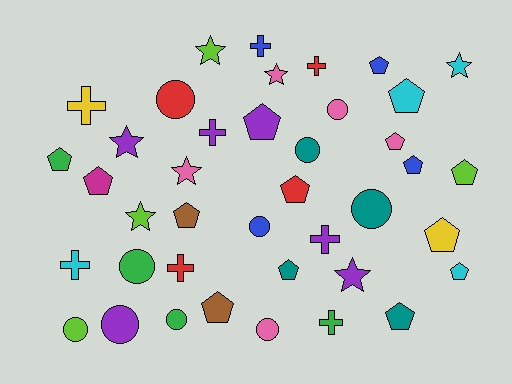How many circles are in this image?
There are 10 circles.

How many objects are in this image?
There are 40 objects.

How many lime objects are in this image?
There are 4 lime objects.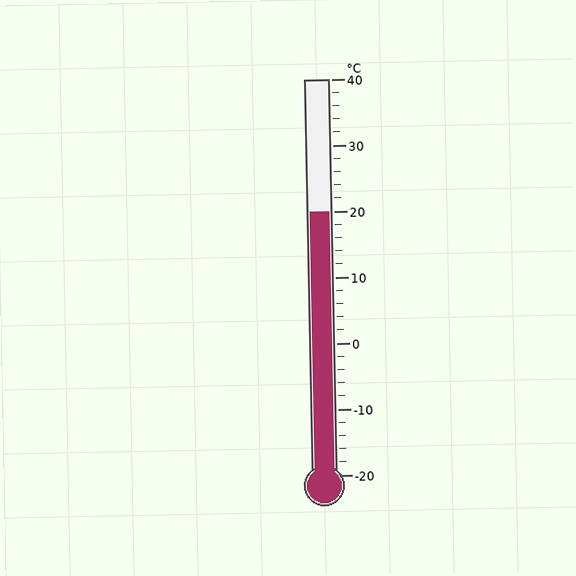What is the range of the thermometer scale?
The thermometer scale ranges from -20°C to 40°C.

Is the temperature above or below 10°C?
The temperature is above 10°C.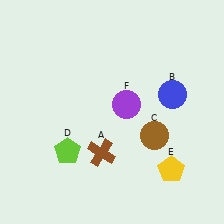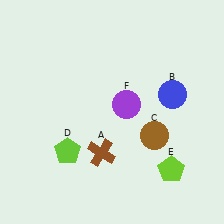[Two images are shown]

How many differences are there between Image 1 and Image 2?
There is 1 difference between the two images.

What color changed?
The pentagon (E) changed from yellow in Image 1 to lime in Image 2.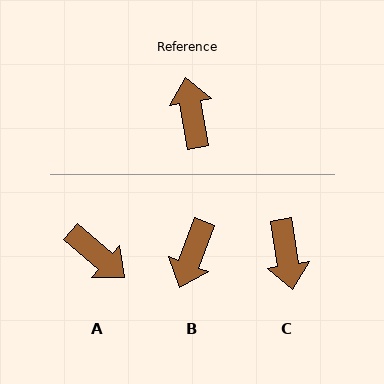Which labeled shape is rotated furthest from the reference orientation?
C, about 179 degrees away.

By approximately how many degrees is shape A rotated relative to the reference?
Approximately 141 degrees clockwise.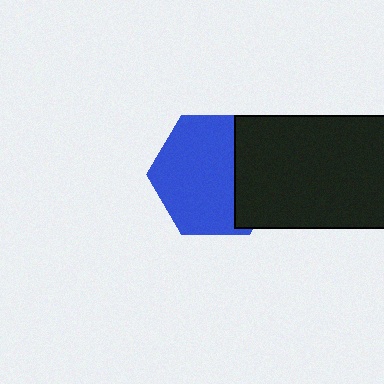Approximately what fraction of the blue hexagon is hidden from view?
Roughly 32% of the blue hexagon is hidden behind the black rectangle.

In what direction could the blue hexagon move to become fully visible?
The blue hexagon could move left. That would shift it out from behind the black rectangle entirely.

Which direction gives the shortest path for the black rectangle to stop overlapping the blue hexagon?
Moving right gives the shortest separation.